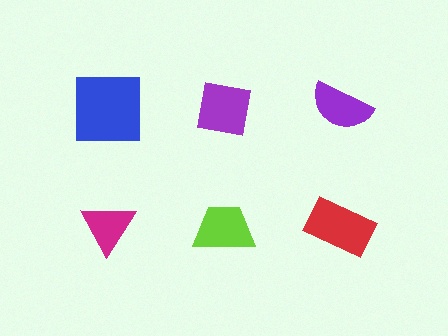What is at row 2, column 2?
A lime trapezoid.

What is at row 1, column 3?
A purple semicircle.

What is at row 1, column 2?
A purple square.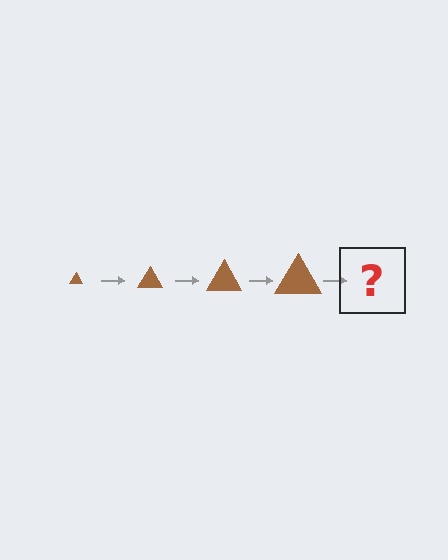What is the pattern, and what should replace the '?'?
The pattern is that the triangle gets progressively larger each step. The '?' should be a brown triangle, larger than the previous one.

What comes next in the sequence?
The next element should be a brown triangle, larger than the previous one.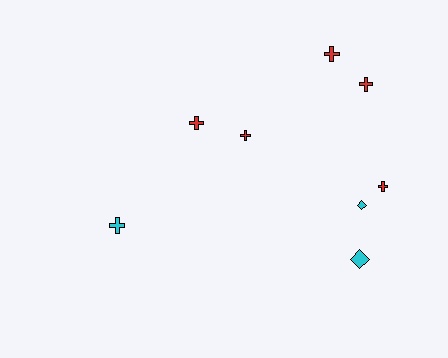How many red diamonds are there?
There are no red diamonds.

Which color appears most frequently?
Red, with 5 objects.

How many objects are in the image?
There are 8 objects.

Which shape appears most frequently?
Cross, with 6 objects.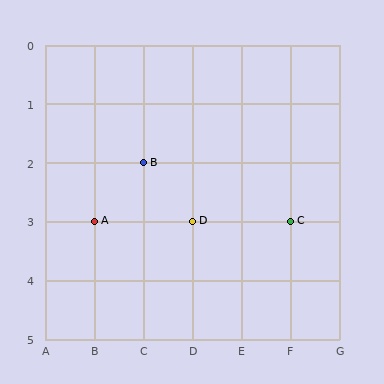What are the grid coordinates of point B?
Point B is at grid coordinates (C, 2).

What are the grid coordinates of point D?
Point D is at grid coordinates (D, 3).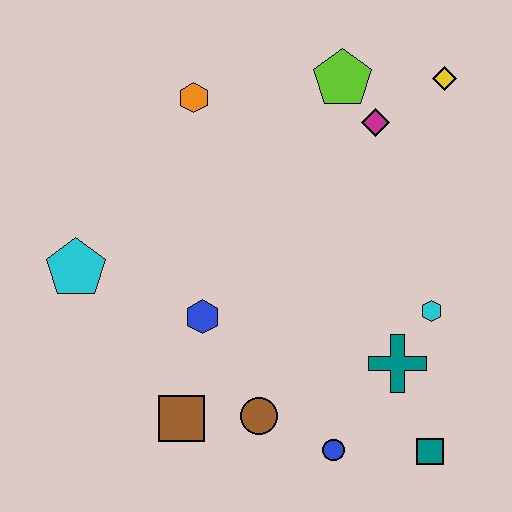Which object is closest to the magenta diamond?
The lime pentagon is closest to the magenta diamond.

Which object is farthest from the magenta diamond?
The brown square is farthest from the magenta diamond.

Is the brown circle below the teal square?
No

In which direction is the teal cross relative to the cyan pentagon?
The teal cross is to the right of the cyan pentagon.